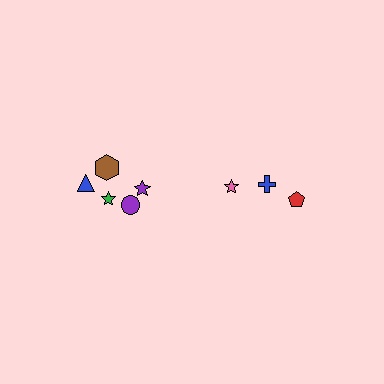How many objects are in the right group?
There are 3 objects.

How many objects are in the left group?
There are 5 objects.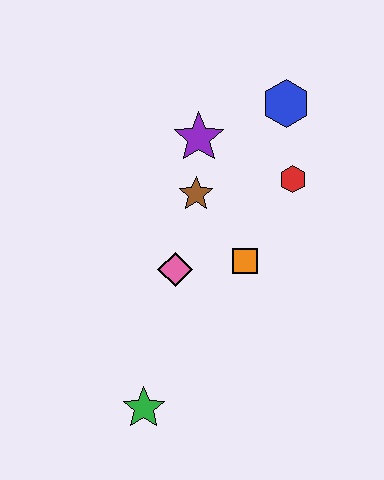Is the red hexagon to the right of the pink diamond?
Yes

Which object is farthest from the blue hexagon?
The green star is farthest from the blue hexagon.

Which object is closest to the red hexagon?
The blue hexagon is closest to the red hexagon.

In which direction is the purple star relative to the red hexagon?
The purple star is to the left of the red hexagon.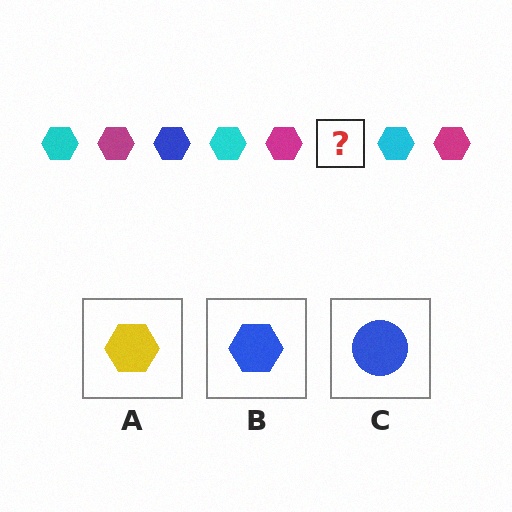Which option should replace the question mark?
Option B.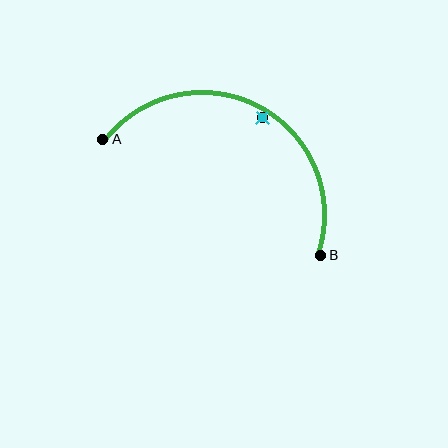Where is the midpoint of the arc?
The arc midpoint is the point on the curve farthest from the straight line joining A and B. It sits above that line.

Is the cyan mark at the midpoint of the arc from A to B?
No — the cyan mark does not lie on the arc at all. It sits slightly inside the curve.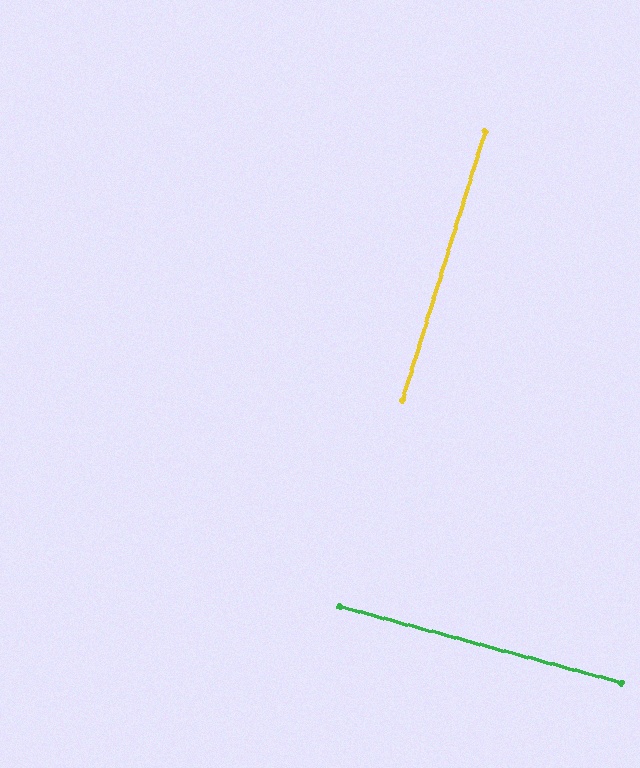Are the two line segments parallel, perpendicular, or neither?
Perpendicular — they meet at approximately 88°.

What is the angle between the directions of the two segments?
Approximately 88 degrees.